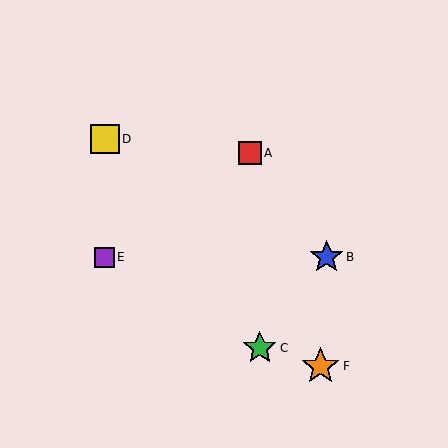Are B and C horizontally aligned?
No, B is at y≈257 and C is at y≈348.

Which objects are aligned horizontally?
Objects B, E are aligned horizontally.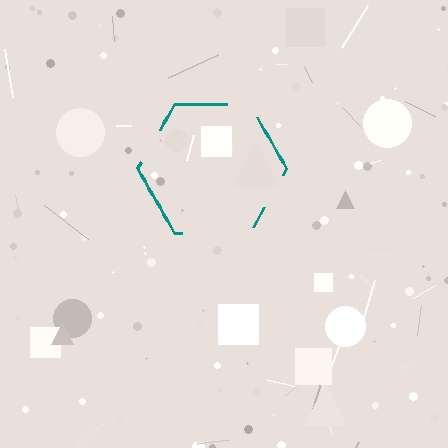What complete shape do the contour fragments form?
The contour fragments form a hexagon.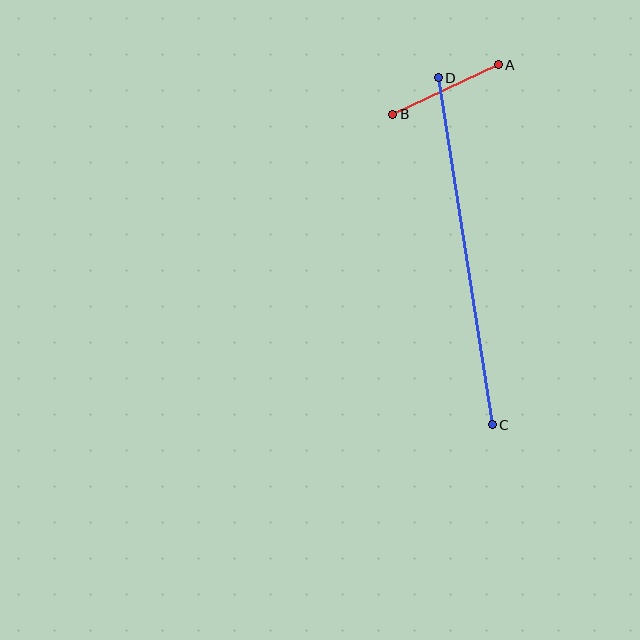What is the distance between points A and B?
The distance is approximately 116 pixels.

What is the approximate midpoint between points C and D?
The midpoint is at approximately (465, 251) pixels.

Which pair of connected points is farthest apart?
Points C and D are farthest apart.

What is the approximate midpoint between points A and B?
The midpoint is at approximately (445, 89) pixels.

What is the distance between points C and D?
The distance is approximately 351 pixels.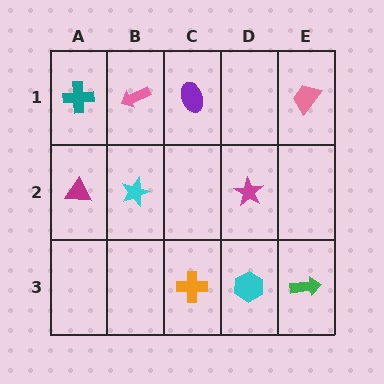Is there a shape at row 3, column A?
No, that cell is empty.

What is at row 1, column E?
A pink trapezoid.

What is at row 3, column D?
A cyan hexagon.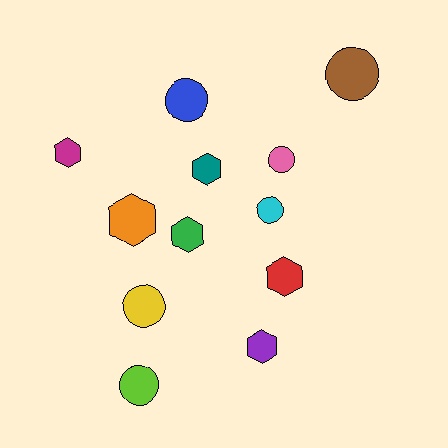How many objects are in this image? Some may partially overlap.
There are 12 objects.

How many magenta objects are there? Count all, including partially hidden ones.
There is 1 magenta object.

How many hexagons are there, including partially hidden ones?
There are 6 hexagons.